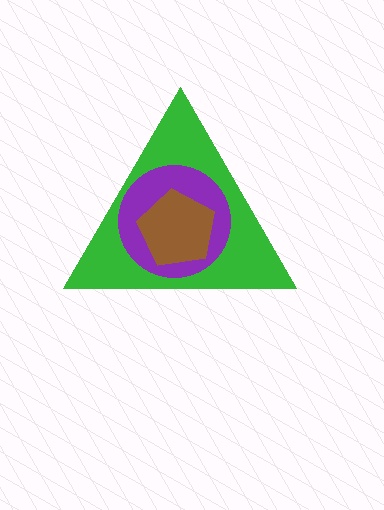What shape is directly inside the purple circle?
The brown pentagon.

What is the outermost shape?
The green triangle.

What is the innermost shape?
The brown pentagon.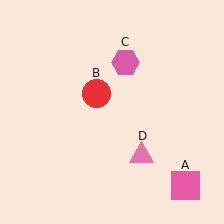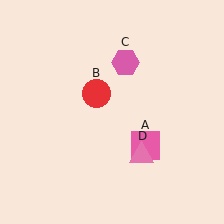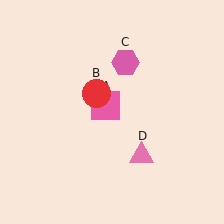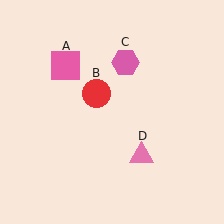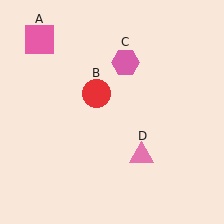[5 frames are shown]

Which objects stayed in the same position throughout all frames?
Red circle (object B) and pink hexagon (object C) and pink triangle (object D) remained stationary.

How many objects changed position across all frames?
1 object changed position: pink square (object A).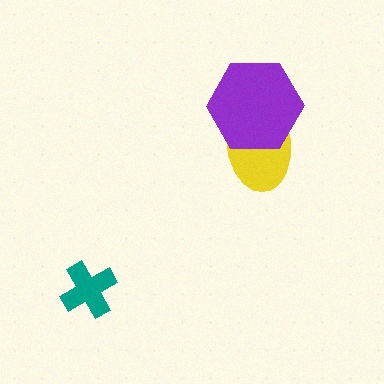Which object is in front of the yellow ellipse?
The purple hexagon is in front of the yellow ellipse.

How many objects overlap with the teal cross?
0 objects overlap with the teal cross.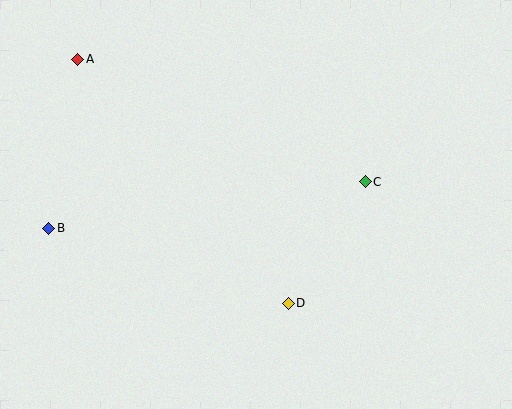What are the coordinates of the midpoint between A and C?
The midpoint between A and C is at (222, 120).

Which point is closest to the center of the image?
Point D at (288, 303) is closest to the center.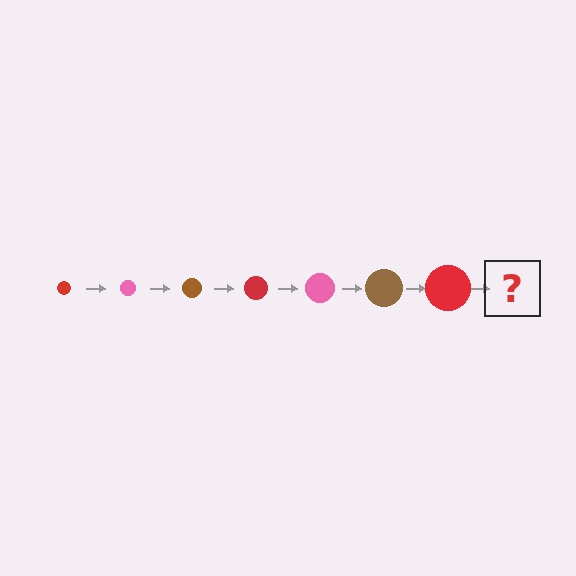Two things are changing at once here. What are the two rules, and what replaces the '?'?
The two rules are that the circle grows larger each step and the color cycles through red, pink, and brown. The '?' should be a pink circle, larger than the previous one.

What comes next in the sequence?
The next element should be a pink circle, larger than the previous one.